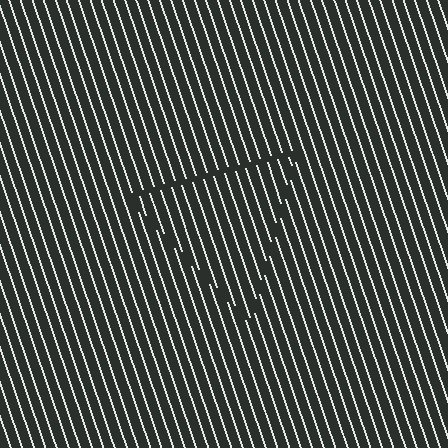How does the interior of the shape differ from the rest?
The interior of the shape contains the same grating, shifted by half a period — the contour is defined by the phase discontinuity where line-ends from the inner and outer gratings abut.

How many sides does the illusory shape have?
3 sides — the line-ends trace a triangle.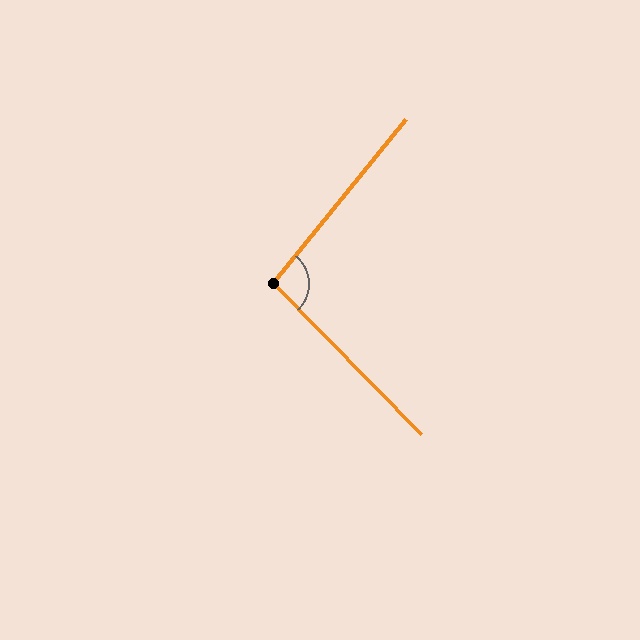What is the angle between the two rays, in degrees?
Approximately 96 degrees.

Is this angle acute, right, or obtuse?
It is obtuse.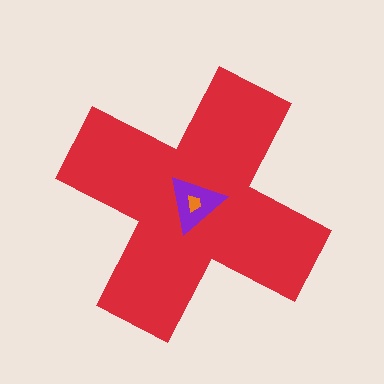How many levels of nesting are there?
3.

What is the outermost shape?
The red cross.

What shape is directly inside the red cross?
The purple triangle.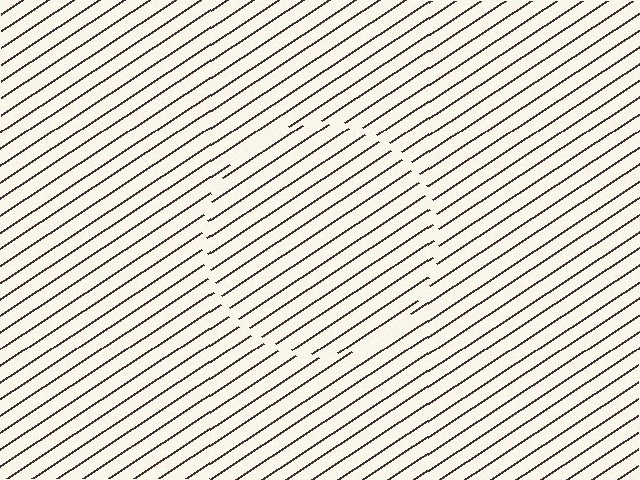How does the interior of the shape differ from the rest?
The interior of the shape contains the same grating, shifted by half a period — the contour is defined by the phase discontinuity where line-ends from the inner and outer gratings abut.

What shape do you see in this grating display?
An illusory circle. The interior of the shape contains the same grating, shifted by half a period — the contour is defined by the phase discontinuity where line-ends from the inner and outer gratings abut.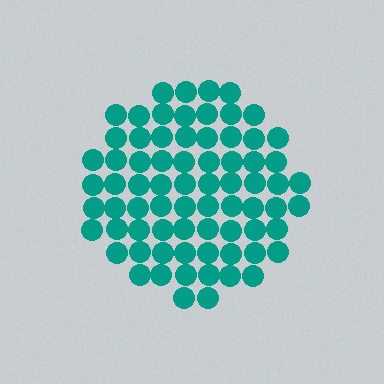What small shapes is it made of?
It is made of small circles.